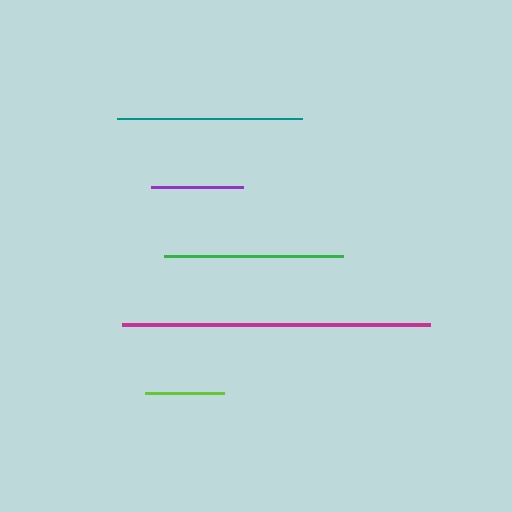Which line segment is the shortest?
The lime line is the shortest at approximately 78 pixels.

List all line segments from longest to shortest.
From longest to shortest: magenta, teal, green, purple, lime.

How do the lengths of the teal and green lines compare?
The teal and green lines are approximately the same length.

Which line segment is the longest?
The magenta line is the longest at approximately 308 pixels.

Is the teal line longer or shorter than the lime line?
The teal line is longer than the lime line.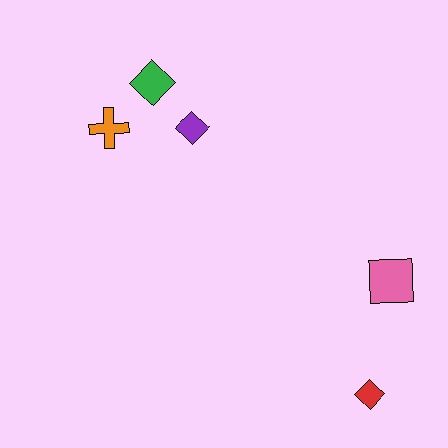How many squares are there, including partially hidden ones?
There is 1 square.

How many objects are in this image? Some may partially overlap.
There are 5 objects.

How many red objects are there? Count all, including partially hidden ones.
There is 1 red object.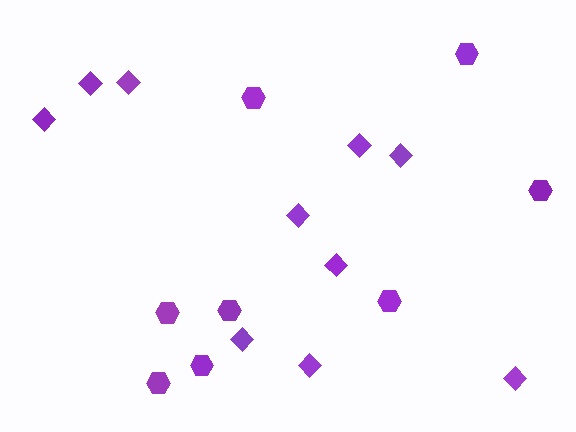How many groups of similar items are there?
There are 2 groups: one group of diamonds (10) and one group of hexagons (8).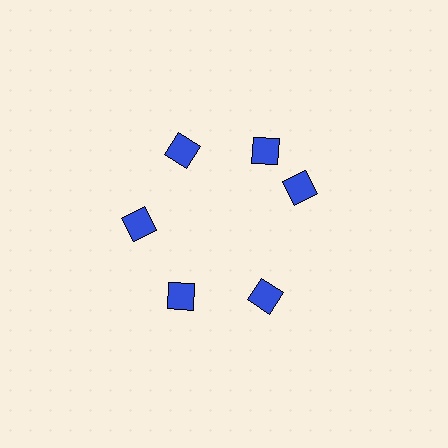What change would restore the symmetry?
The symmetry would be restored by rotating it back into even spacing with its neighbors so that all 6 diamonds sit at equal angles and equal distance from the center.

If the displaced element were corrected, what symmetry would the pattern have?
It would have 6-fold rotational symmetry — the pattern would map onto itself every 60 degrees.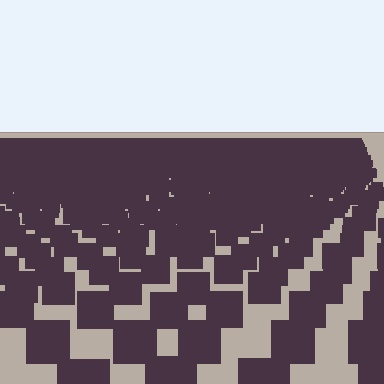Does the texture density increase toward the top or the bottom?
Density increases toward the top.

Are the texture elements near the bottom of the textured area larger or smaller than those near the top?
Larger. Near the bottom, elements are closer to the viewer and appear at a bigger on-screen size.